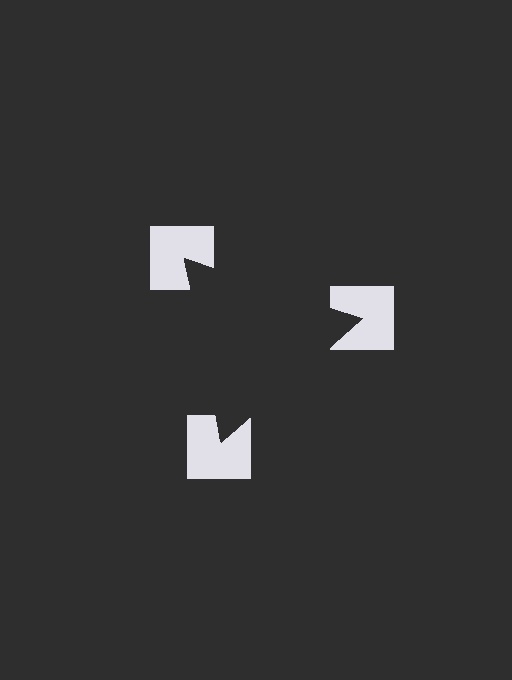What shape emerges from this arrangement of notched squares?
An illusory triangle — its edges are inferred from the aligned wedge cuts in the notched squares, not physically drawn.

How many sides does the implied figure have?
3 sides.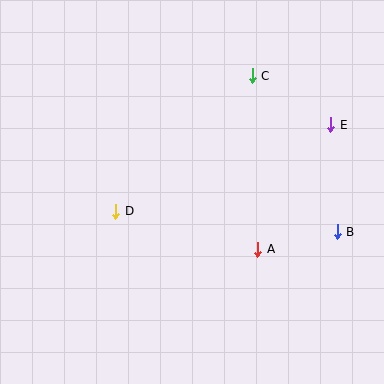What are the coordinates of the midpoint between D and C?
The midpoint between D and C is at (184, 144).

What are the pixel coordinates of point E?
Point E is at (331, 125).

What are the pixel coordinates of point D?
Point D is at (116, 211).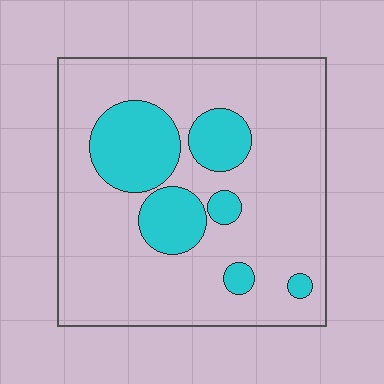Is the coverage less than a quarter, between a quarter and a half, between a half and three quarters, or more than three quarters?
Less than a quarter.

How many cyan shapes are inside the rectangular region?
6.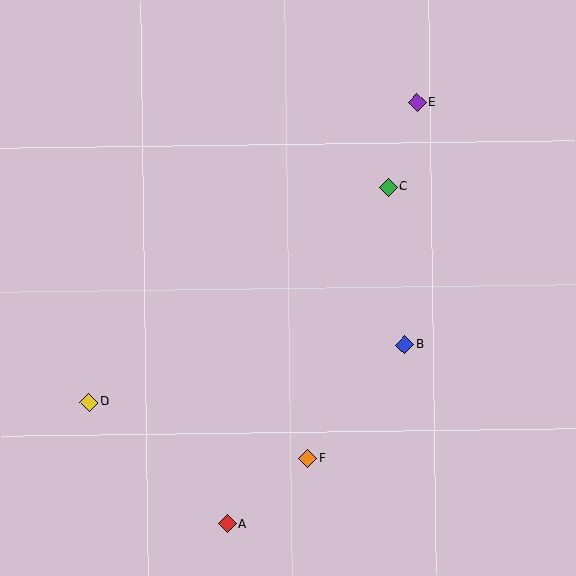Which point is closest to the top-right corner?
Point E is closest to the top-right corner.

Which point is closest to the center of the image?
Point B at (404, 345) is closest to the center.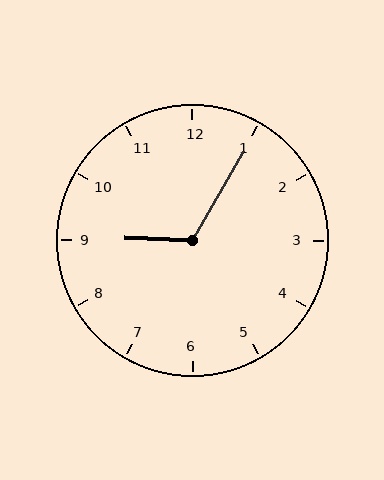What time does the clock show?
9:05.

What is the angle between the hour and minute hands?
Approximately 118 degrees.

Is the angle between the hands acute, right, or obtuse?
It is obtuse.